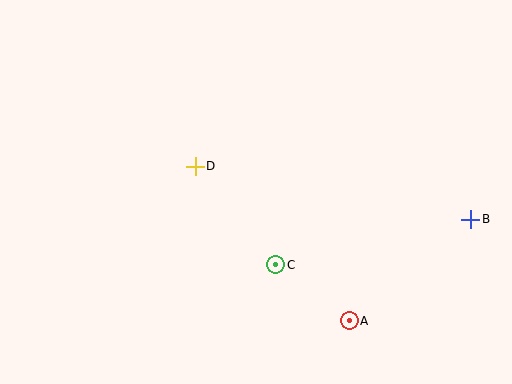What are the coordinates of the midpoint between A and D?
The midpoint between A and D is at (272, 244).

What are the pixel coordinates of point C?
Point C is at (276, 265).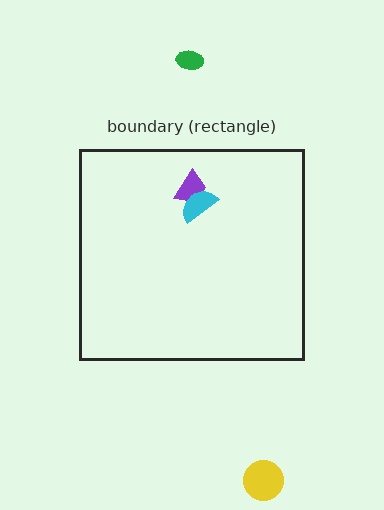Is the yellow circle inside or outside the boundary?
Outside.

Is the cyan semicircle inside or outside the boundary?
Inside.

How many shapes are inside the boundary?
2 inside, 2 outside.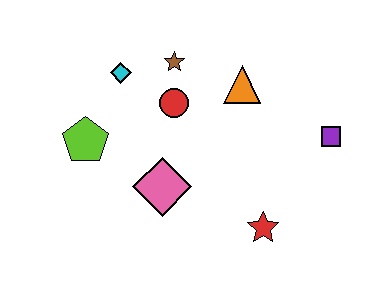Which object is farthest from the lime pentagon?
The purple square is farthest from the lime pentagon.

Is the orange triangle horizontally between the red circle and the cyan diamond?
No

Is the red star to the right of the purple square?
No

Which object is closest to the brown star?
The red circle is closest to the brown star.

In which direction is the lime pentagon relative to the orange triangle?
The lime pentagon is to the left of the orange triangle.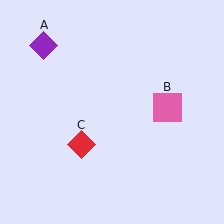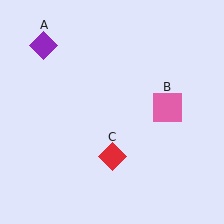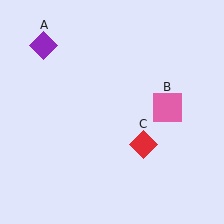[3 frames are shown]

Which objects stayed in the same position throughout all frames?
Purple diamond (object A) and pink square (object B) remained stationary.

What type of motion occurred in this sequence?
The red diamond (object C) rotated counterclockwise around the center of the scene.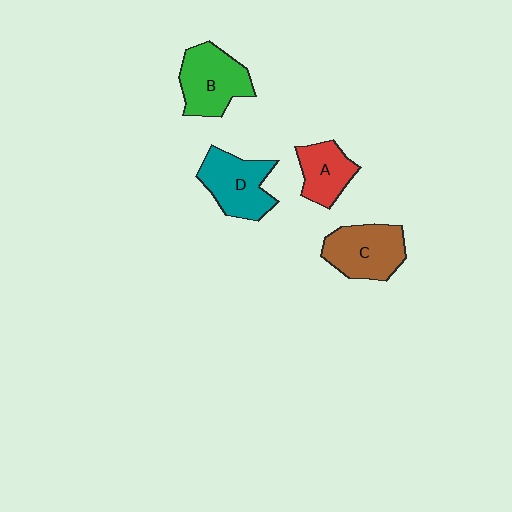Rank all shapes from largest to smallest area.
From largest to smallest: B (green), C (brown), D (teal), A (red).